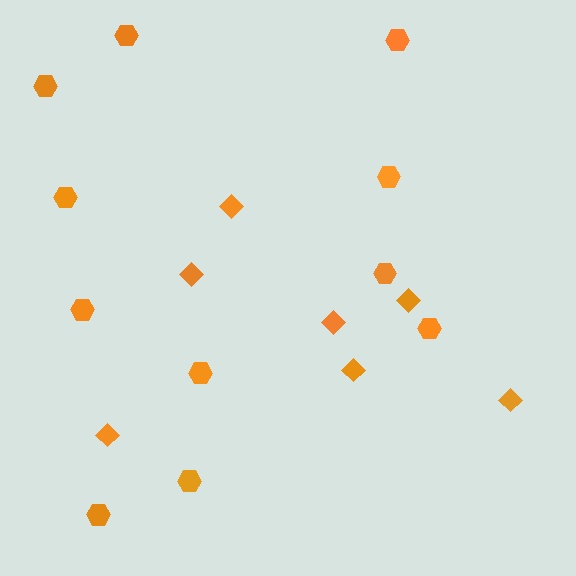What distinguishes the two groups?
There are 2 groups: one group of hexagons (11) and one group of diamonds (7).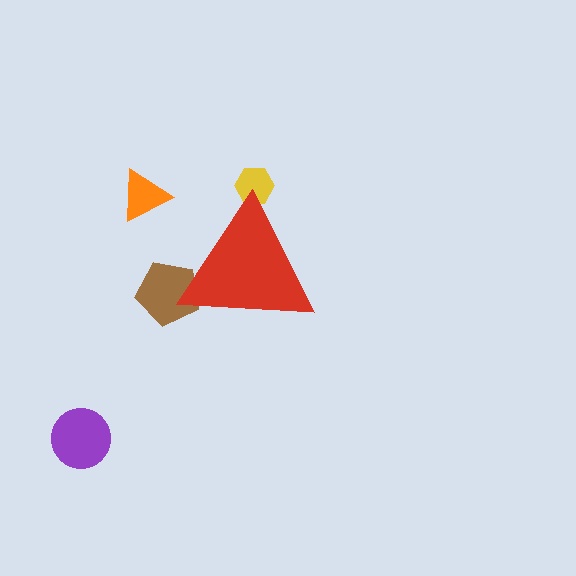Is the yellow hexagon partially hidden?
Yes, the yellow hexagon is partially hidden behind the red triangle.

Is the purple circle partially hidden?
No, the purple circle is fully visible.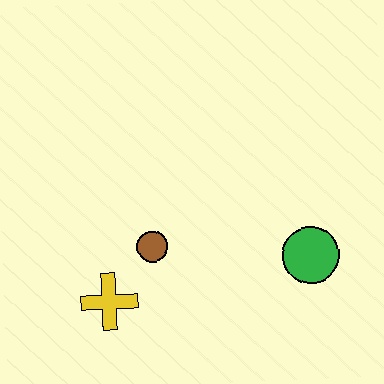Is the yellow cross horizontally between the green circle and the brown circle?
No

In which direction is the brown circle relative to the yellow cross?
The brown circle is above the yellow cross.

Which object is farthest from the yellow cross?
The green circle is farthest from the yellow cross.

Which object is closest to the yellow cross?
The brown circle is closest to the yellow cross.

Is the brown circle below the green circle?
No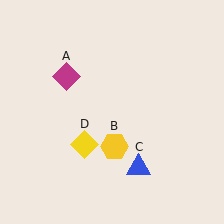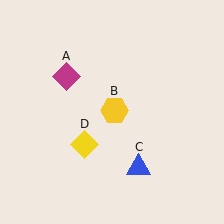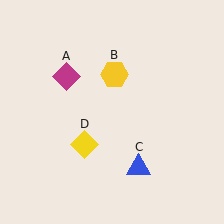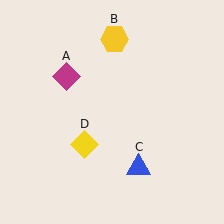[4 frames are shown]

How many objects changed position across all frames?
1 object changed position: yellow hexagon (object B).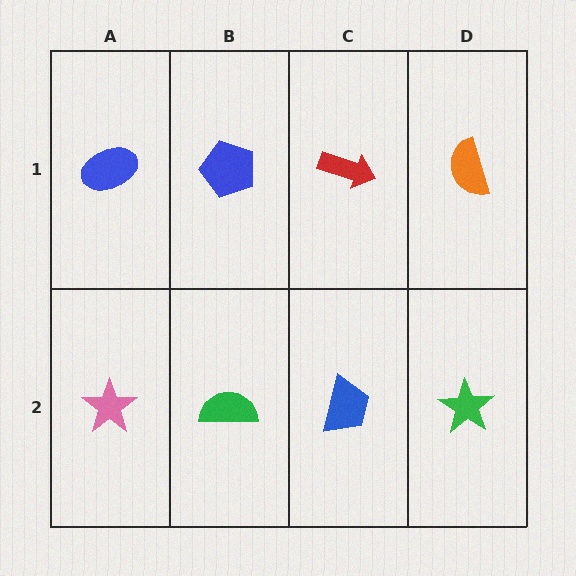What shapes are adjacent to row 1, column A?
A pink star (row 2, column A), a blue pentagon (row 1, column B).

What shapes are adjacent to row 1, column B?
A green semicircle (row 2, column B), a blue ellipse (row 1, column A), a red arrow (row 1, column C).